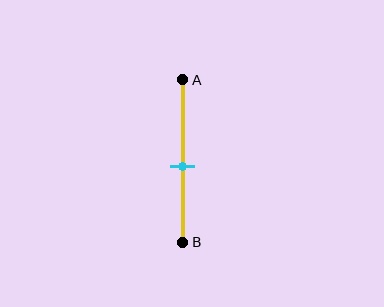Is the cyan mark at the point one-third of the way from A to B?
No, the mark is at about 55% from A, not at the 33% one-third point.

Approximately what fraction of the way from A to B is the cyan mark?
The cyan mark is approximately 55% of the way from A to B.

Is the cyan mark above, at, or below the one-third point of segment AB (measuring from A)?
The cyan mark is below the one-third point of segment AB.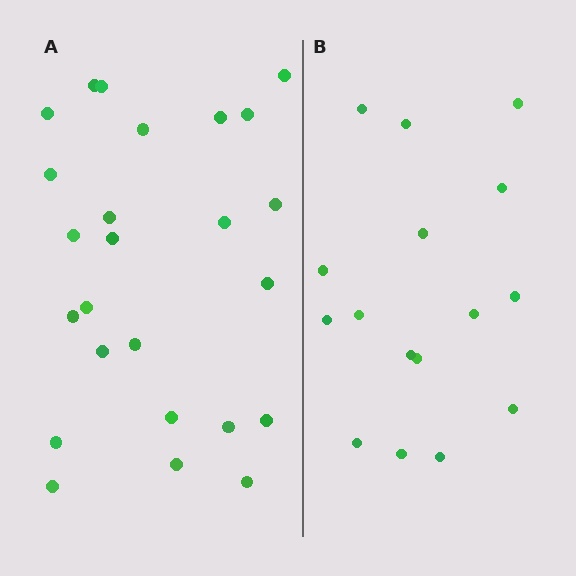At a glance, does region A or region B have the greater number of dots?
Region A (the left region) has more dots.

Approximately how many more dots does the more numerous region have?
Region A has roughly 8 or so more dots than region B.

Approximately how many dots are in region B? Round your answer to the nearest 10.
About 20 dots. (The exact count is 16, which rounds to 20.)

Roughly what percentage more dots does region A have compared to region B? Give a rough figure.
About 55% more.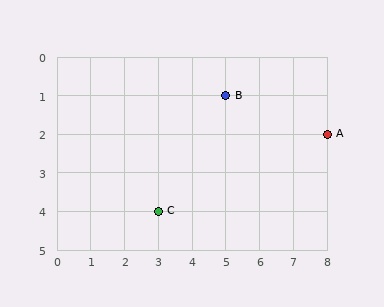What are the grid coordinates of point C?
Point C is at grid coordinates (3, 4).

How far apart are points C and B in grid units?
Points C and B are 2 columns and 3 rows apart (about 3.6 grid units diagonally).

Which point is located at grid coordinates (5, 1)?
Point B is at (5, 1).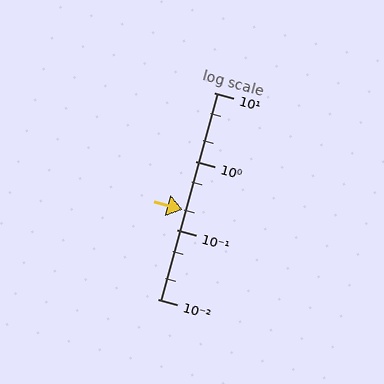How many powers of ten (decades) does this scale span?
The scale spans 3 decades, from 0.01 to 10.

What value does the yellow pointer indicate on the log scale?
The pointer indicates approximately 0.2.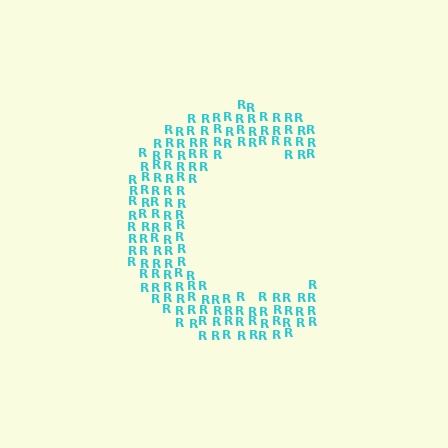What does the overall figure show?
The overall figure shows the letter C.